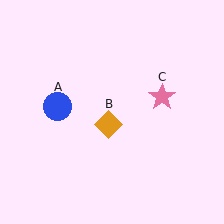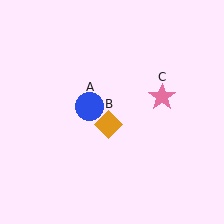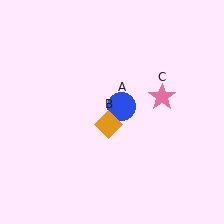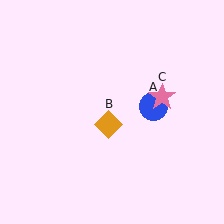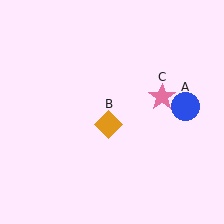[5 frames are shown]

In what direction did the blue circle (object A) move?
The blue circle (object A) moved right.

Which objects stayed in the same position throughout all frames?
Orange diamond (object B) and pink star (object C) remained stationary.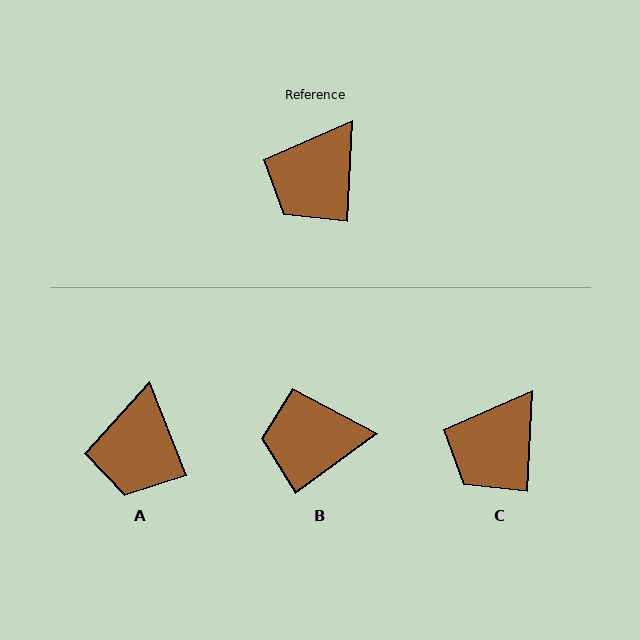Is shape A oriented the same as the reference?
No, it is off by about 24 degrees.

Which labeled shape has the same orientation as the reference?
C.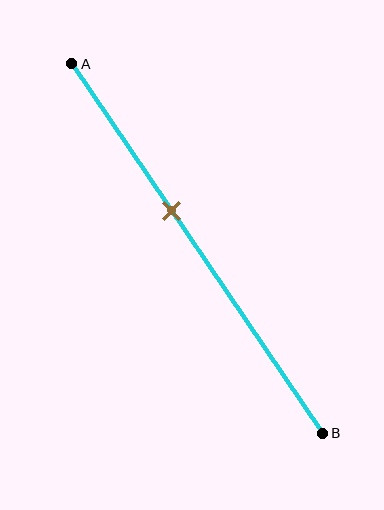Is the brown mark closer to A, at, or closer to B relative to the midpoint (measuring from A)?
The brown mark is closer to point A than the midpoint of segment AB.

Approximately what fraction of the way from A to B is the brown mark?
The brown mark is approximately 40% of the way from A to B.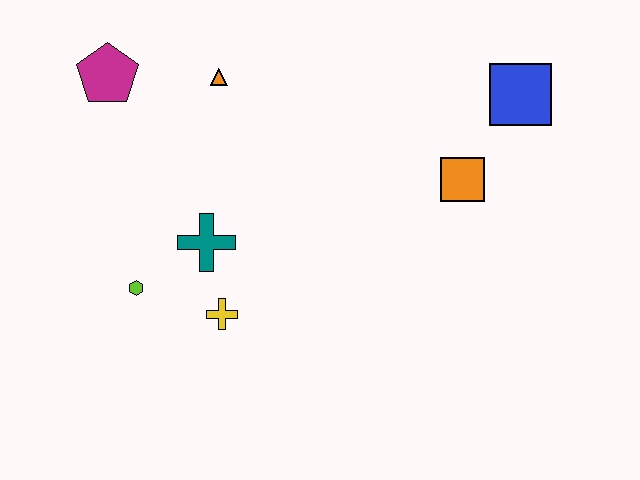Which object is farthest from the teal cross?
The blue square is farthest from the teal cross.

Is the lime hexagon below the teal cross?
Yes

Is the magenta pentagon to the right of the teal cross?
No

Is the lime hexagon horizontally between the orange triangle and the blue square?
No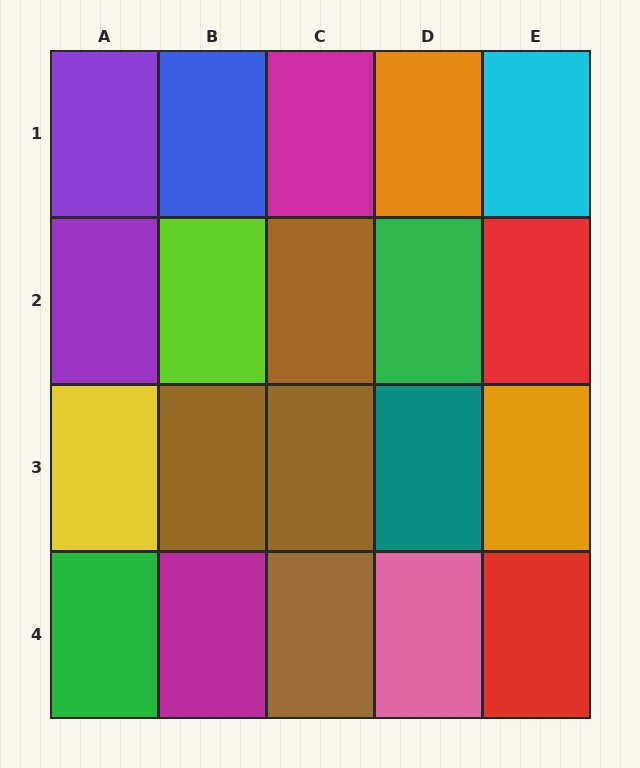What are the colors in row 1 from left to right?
Purple, blue, magenta, orange, cyan.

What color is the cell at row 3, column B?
Brown.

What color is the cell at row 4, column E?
Red.